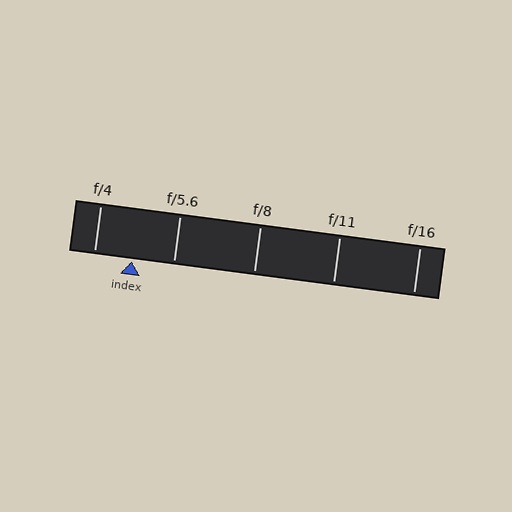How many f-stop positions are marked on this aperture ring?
There are 5 f-stop positions marked.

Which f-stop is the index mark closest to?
The index mark is closest to f/4.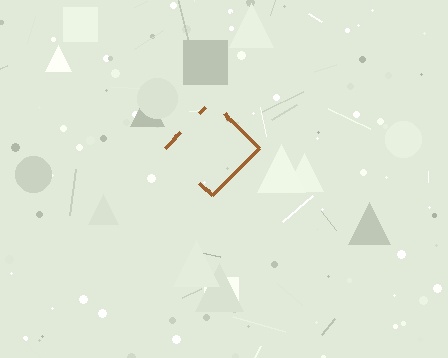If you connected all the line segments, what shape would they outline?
They would outline a diamond.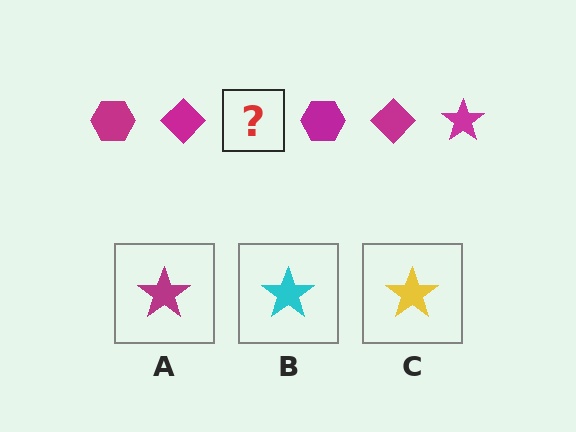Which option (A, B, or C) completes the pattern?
A.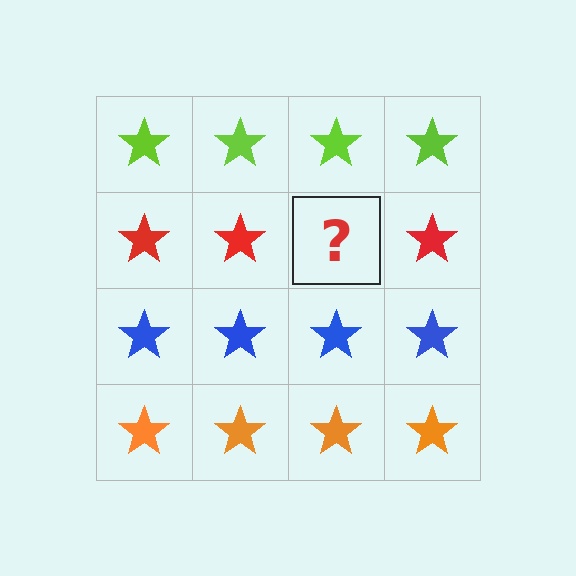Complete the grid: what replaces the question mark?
The question mark should be replaced with a red star.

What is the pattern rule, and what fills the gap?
The rule is that each row has a consistent color. The gap should be filled with a red star.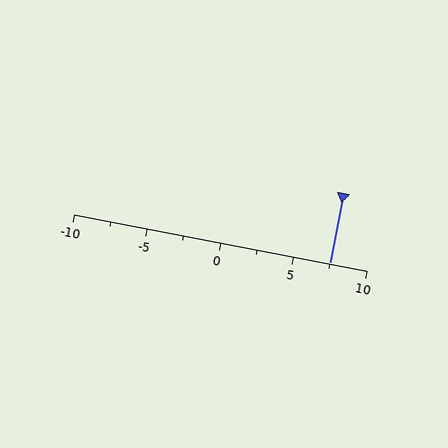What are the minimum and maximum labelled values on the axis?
The axis runs from -10 to 10.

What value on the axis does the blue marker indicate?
The marker indicates approximately 7.5.